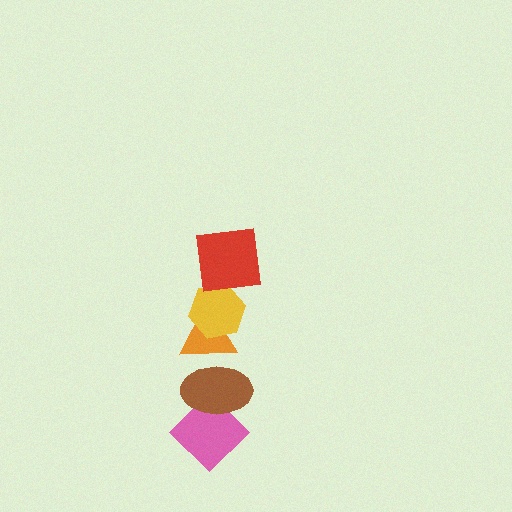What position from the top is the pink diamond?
The pink diamond is 5th from the top.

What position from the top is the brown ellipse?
The brown ellipse is 4th from the top.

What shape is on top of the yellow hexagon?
The red square is on top of the yellow hexagon.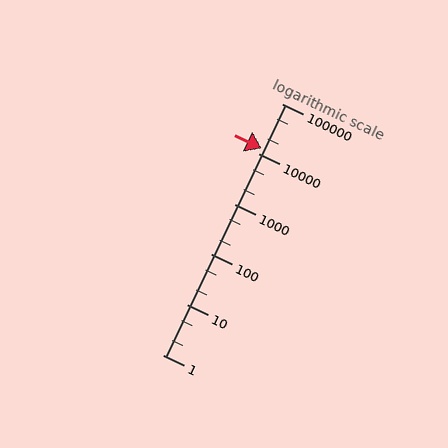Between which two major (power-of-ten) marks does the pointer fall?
The pointer is between 10000 and 100000.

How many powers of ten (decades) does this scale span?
The scale spans 5 decades, from 1 to 100000.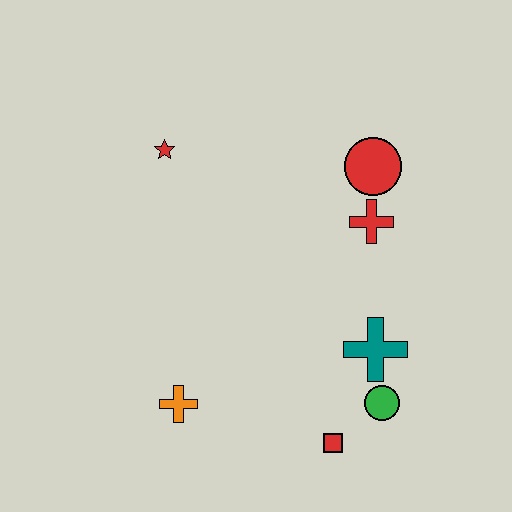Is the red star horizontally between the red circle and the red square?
No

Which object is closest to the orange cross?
The red square is closest to the orange cross.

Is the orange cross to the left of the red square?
Yes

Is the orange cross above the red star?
No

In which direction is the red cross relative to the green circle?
The red cross is above the green circle.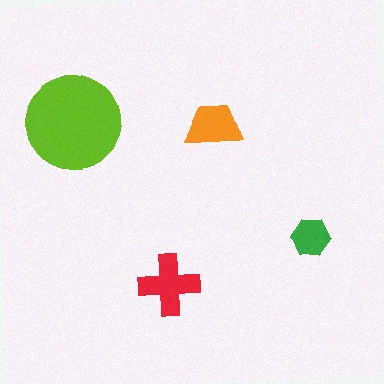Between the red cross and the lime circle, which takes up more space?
The lime circle.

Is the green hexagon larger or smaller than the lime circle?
Smaller.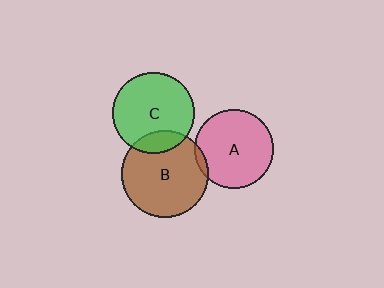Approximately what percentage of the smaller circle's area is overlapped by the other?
Approximately 15%.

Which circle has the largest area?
Circle B (brown).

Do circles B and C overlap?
Yes.